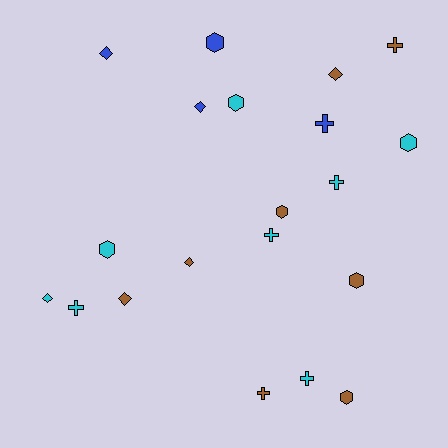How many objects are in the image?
There are 20 objects.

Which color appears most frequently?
Brown, with 8 objects.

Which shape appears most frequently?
Cross, with 7 objects.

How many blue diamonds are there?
There are 2 blue diamonds.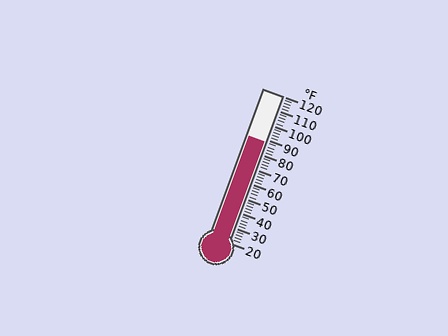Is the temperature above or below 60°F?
The temperature is above 60°F.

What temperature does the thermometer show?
The thermometer shows approximately 88°F.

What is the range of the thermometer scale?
The thermometer scale ranges from 20°F to 120°F.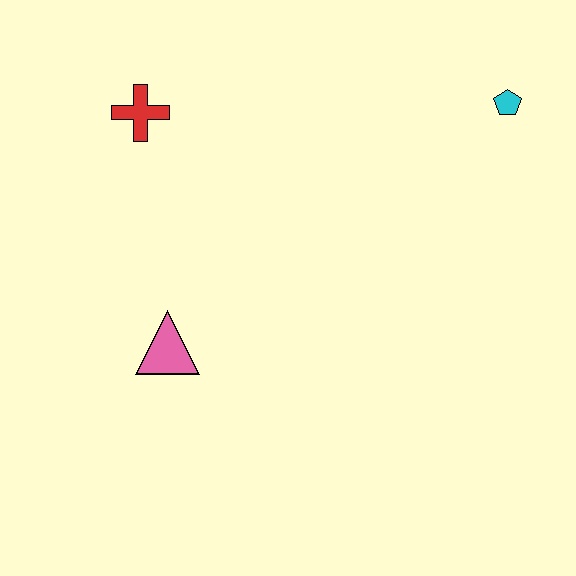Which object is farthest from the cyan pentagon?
The pink triangle is farthest from the cyan pentagon.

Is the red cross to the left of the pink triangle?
Yes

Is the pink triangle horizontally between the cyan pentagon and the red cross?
Yes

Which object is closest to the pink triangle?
The red cross is closest to the pink triangle.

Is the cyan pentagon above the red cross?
Yes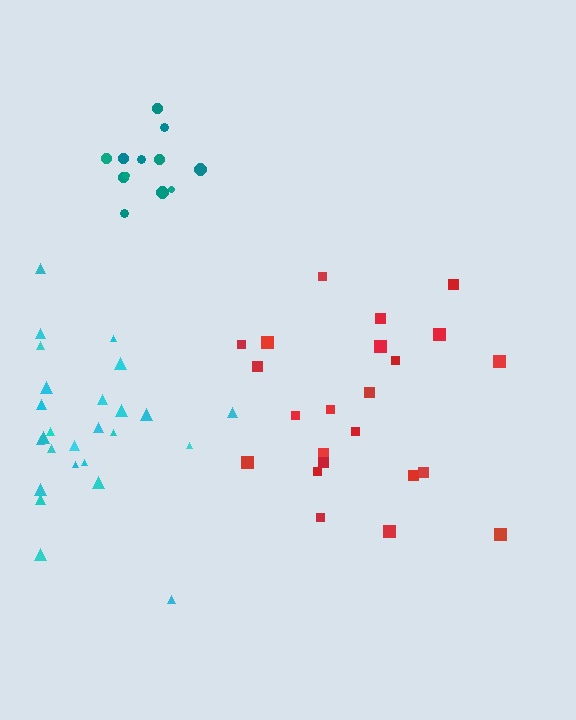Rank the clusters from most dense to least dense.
teal, cyan, red.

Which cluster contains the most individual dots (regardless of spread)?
Cyan (26).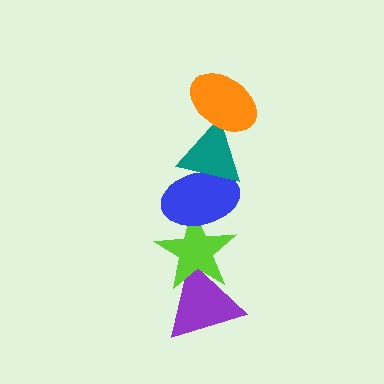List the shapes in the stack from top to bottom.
From top to bottom: the orange ellipse, the teal triangle, the blue ellipse, the lime star, the purple triangle.